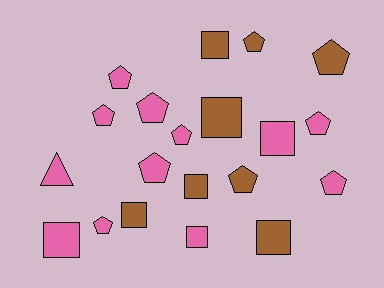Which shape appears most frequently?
Pentagon, with 11 objects.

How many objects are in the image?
There are 20 objects.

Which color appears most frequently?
Pink, with 12 objects.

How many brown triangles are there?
There are no brown triangles.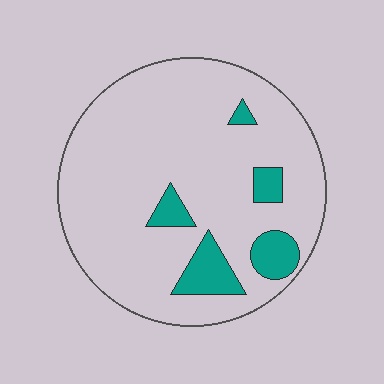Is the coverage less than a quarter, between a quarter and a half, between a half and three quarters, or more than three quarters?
Less than a quarter.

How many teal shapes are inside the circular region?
5.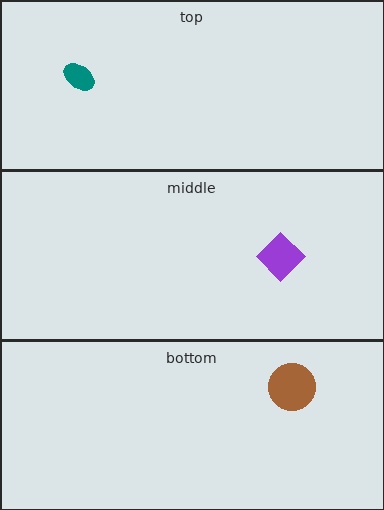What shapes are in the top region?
The teal ellipse.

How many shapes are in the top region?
1.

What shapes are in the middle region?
The purple diamond.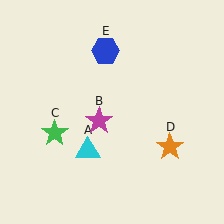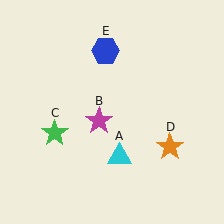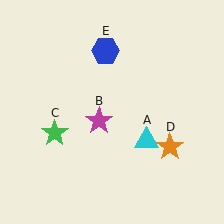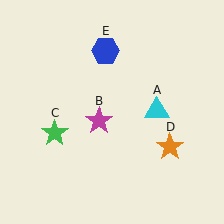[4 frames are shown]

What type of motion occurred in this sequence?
The cyan triangle (object A) rotated counterclockwise around the center of the scene.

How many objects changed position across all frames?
1 object changed position: cyan triangle (object A).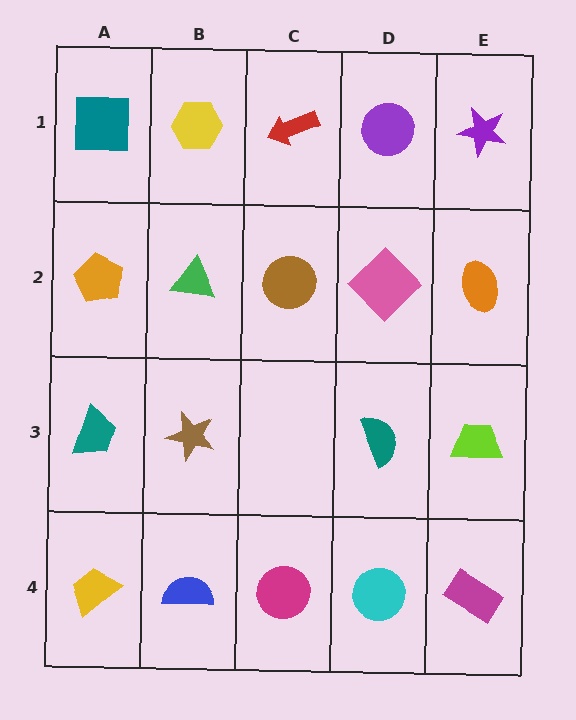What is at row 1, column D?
A purple circle.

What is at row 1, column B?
A yellow hexagon.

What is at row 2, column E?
An orange ellipse.